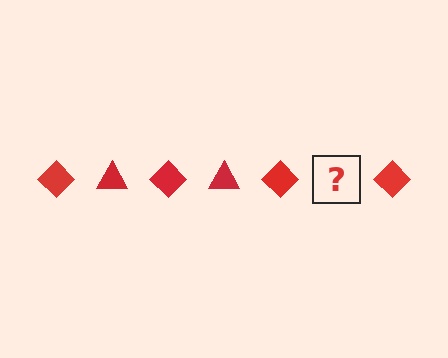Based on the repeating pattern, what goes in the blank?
The blank should be a red triangle.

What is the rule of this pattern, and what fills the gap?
The rule is that the pattern cycles through diamond, triangle shapes in red. The gap should be filled with a red triangle.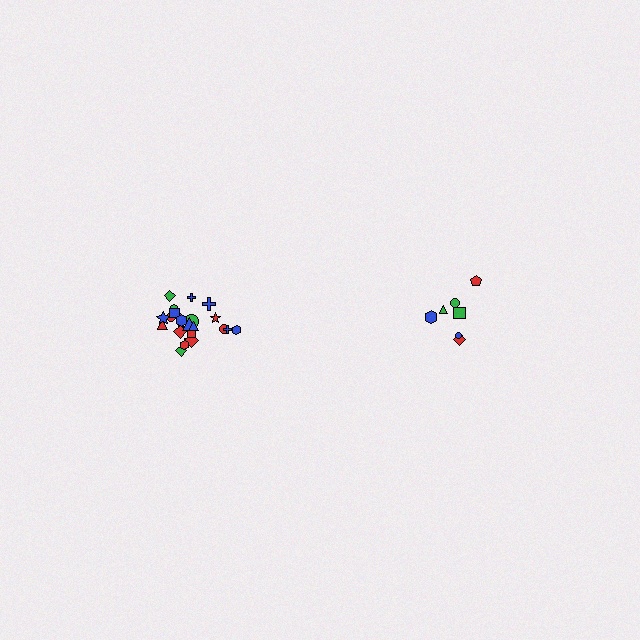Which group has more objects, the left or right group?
The left group.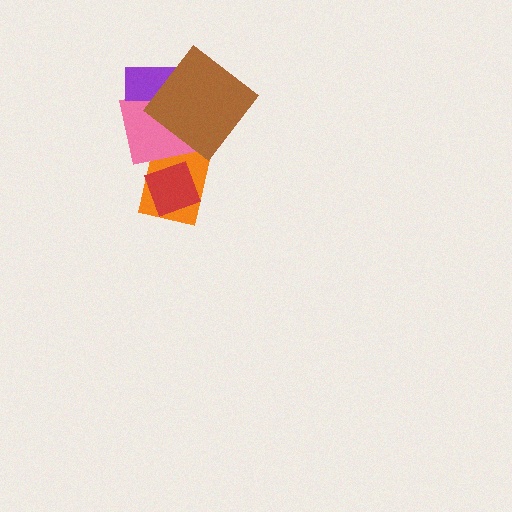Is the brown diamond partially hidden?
No, no other shape covers it.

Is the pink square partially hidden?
Yes, it is partially covered by another shape.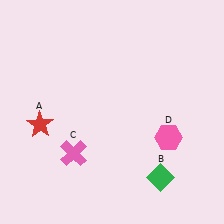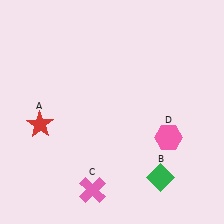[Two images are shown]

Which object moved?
The pink cross (C) moved down.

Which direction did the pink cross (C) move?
The pink cross (C) moved down.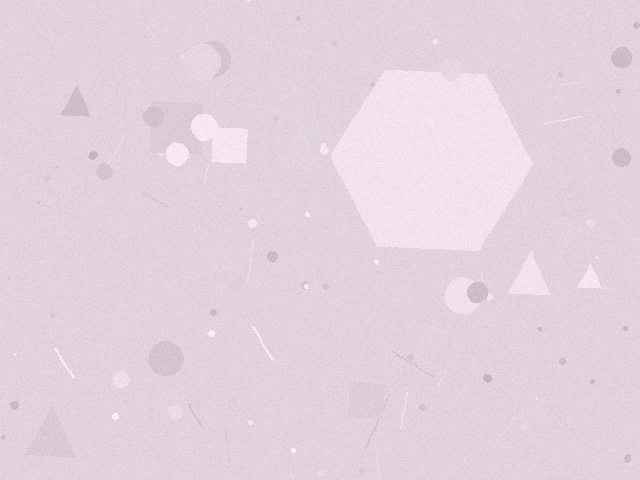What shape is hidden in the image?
A hexagon is hidden in the image.